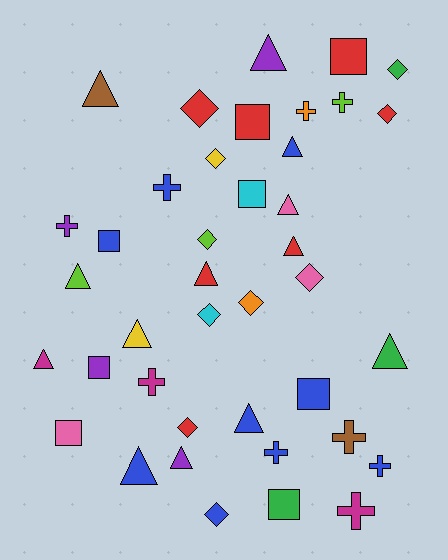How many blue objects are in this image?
There are 9 blue objects.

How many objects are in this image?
There are 40 objects.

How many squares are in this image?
There are 8 squares.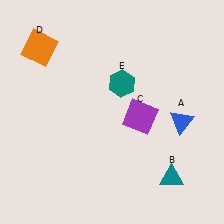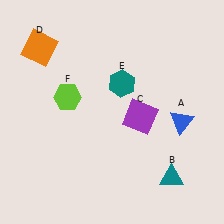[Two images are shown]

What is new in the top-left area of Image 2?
A lime hexagon (F) was added in the top-left area of Image 2.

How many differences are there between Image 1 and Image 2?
There is 1 difference between the two images.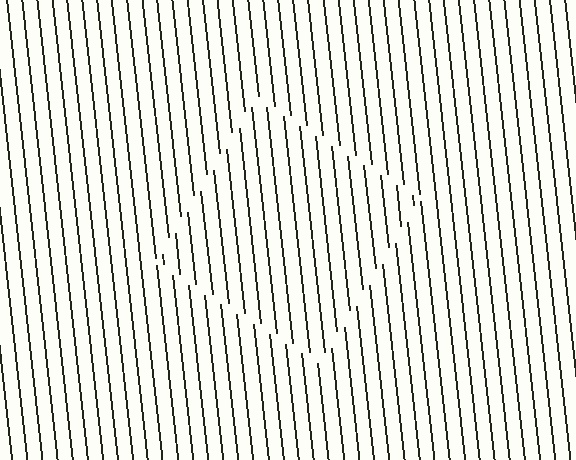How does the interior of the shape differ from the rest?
The interior of the shape contains the same grating, shifted by half a period — the contour is defined by the phase discontinuity where line-ends from the inner and outer gratings abut.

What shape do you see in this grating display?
An illusory square. The interior of the shape contains the same grating, shifted by half a period — the contour is defined by the phase discontinuity where line-ends from the inner and outer gratings abut.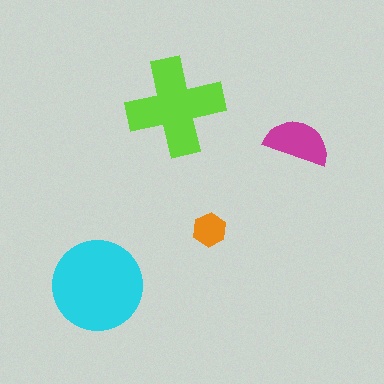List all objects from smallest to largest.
The orange hexagon, the magenta semicircle, the lime cross, the cyan circle.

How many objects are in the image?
There are 4 objects in the image.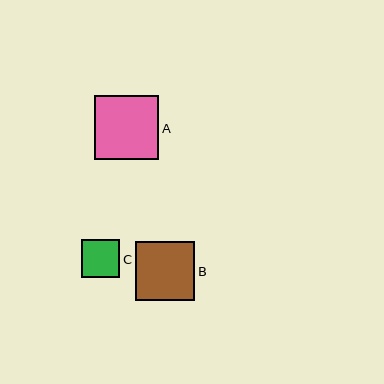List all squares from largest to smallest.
From largest to smallest: A, B, C.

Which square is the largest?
Square A is the largest with a size of approximately 64 pixels.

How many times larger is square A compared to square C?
Square A is approximately 1.7 times the size of square C.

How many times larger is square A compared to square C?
Square A is approximately 1.7 times the size of square C.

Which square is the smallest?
Square C is the smallest with a size of approximately 38 pixels.